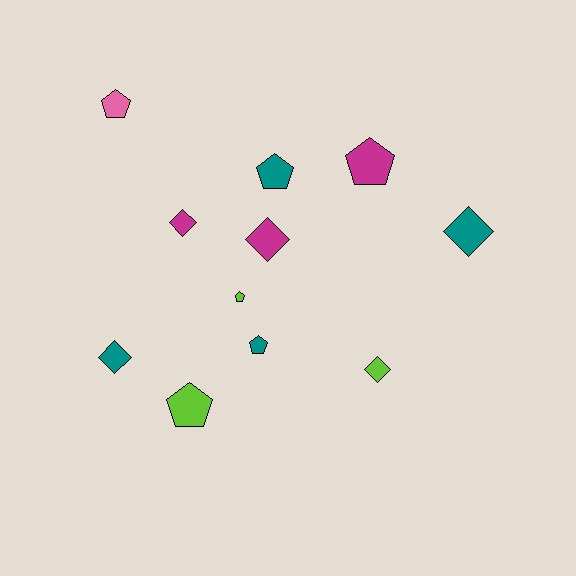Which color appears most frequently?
Teal, with 4 objects.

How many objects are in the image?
There are 11 objects.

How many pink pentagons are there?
There is 1 pink pentagon.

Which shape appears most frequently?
Pentagon, with 6 objects.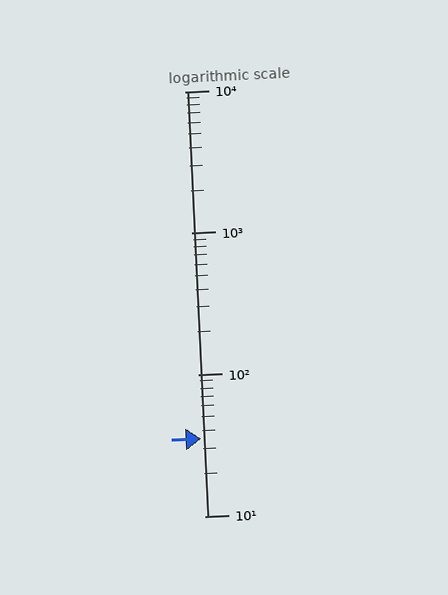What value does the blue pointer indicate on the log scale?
The pointer indicates approximately 35.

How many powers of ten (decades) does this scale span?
The scale spans 3 decades, from 10 to 10000.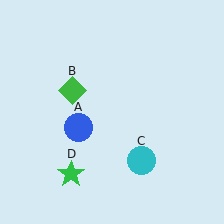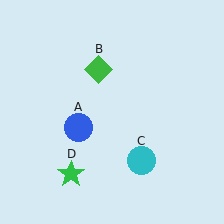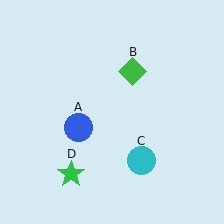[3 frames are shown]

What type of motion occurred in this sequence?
The green diamond (object B) rotated clockwise around the center of the scene.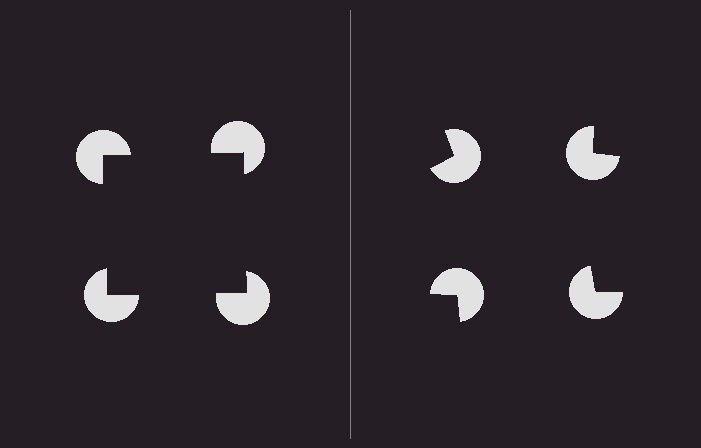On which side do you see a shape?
An illusory square appears on the left side. On the right side the wedge cuts are rotated, so no coherent shape forms.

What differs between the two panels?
The pac-man discs are positioned identically on both sides; only the wedge orientations differ. On the left they align to a square; on the right they are misaligned.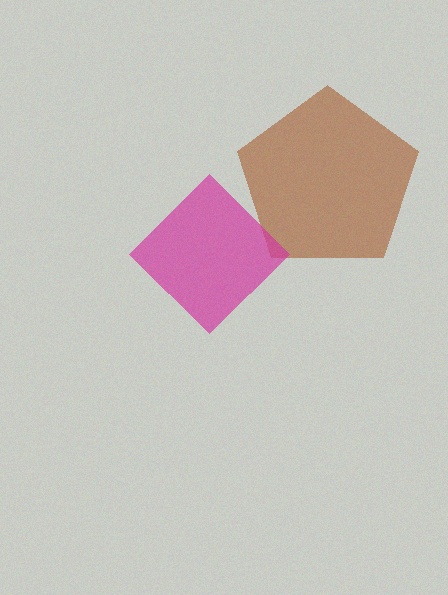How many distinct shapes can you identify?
There are 2 distinct shapes: a brown pentagon, a magenta diamond.